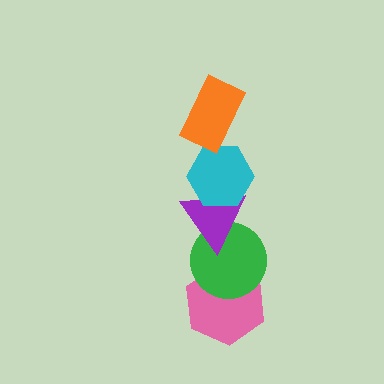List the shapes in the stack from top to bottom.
From top to bottom: the orange rectangle, the cyan hexagon, the purple triangle, the green circle, the pink hexagon.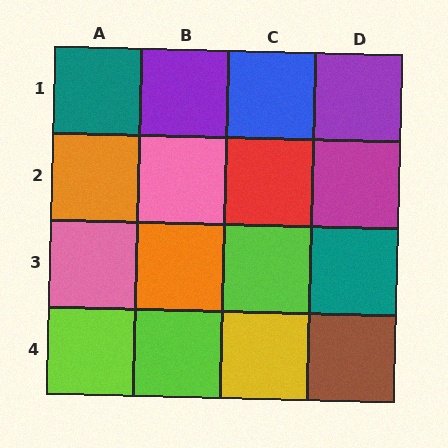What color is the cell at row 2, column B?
Pink.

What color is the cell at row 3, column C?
Lime.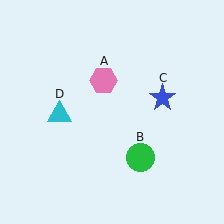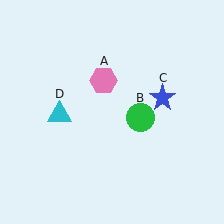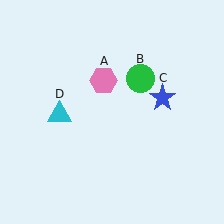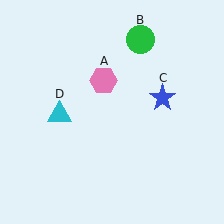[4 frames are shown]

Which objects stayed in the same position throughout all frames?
Pink hexagon (object A) and blue star (object C) and cyan triangle (object D) remained stationary.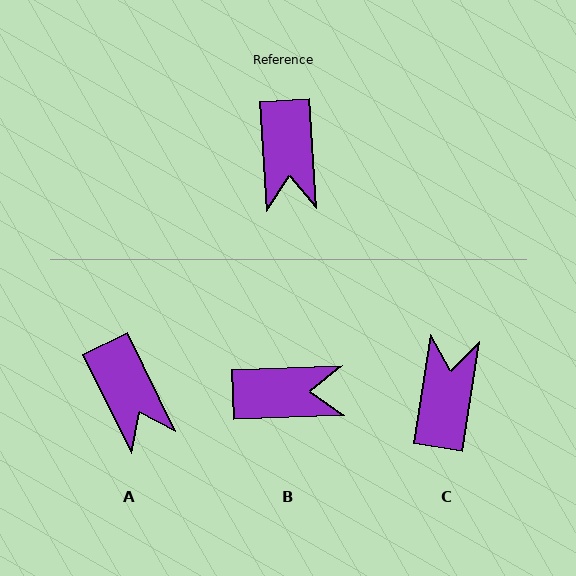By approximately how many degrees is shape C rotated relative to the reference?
Approximately 168 degrees counter-clockwise.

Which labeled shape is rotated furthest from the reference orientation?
C, about 168 degrees away.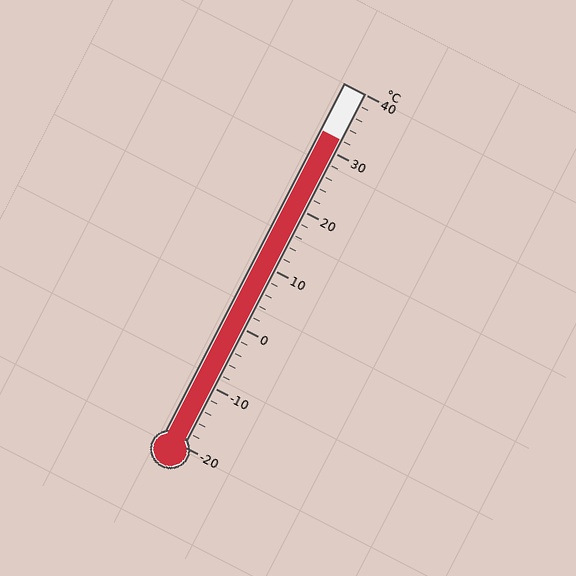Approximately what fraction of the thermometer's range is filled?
The thermometer is filled to approximately 85% of its range.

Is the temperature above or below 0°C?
The temperature is above 0°C.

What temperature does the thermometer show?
The thermometer shows approximately 32°C.